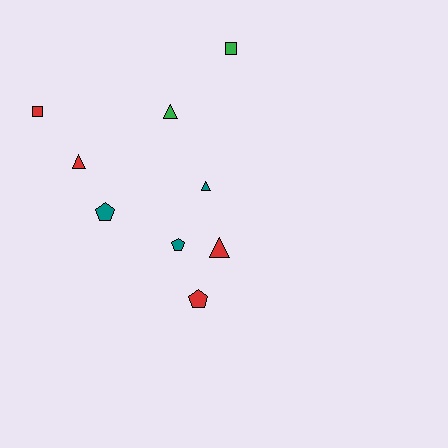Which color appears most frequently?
Red, with 4 objects.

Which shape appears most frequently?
Triangle, with 4 objects.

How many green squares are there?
There is 1 green square.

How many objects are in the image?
There are 9 objects.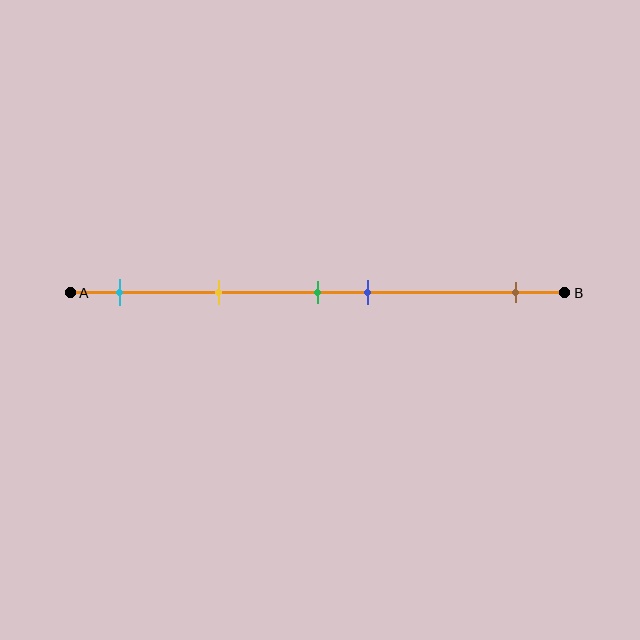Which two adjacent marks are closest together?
The green and blue marks are the closest adjacent pair.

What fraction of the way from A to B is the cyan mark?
The cyan mark is approximately 10% (0.1) of the way from A to B.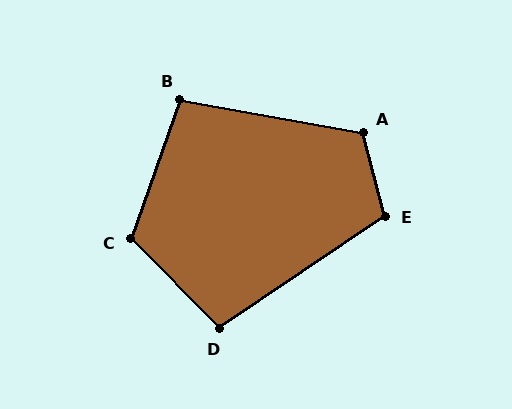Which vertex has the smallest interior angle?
B, at approximately 99 degrees.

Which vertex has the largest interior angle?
C, at approximately 116 degrees.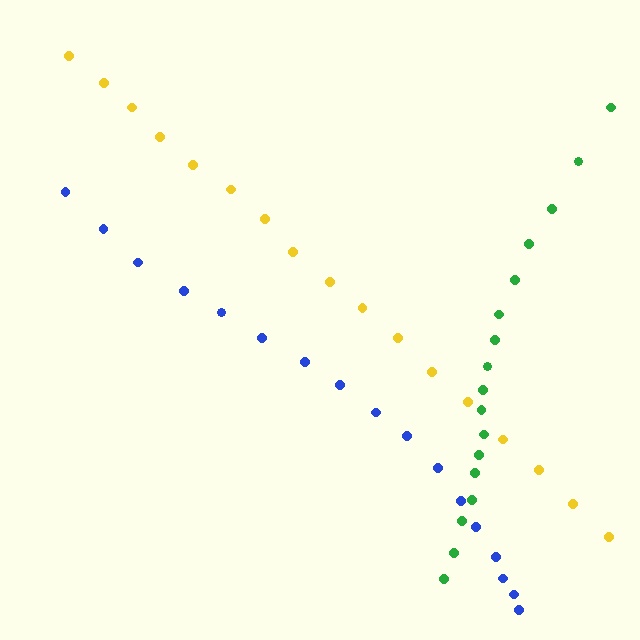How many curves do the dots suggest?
There are 3 distinct paths.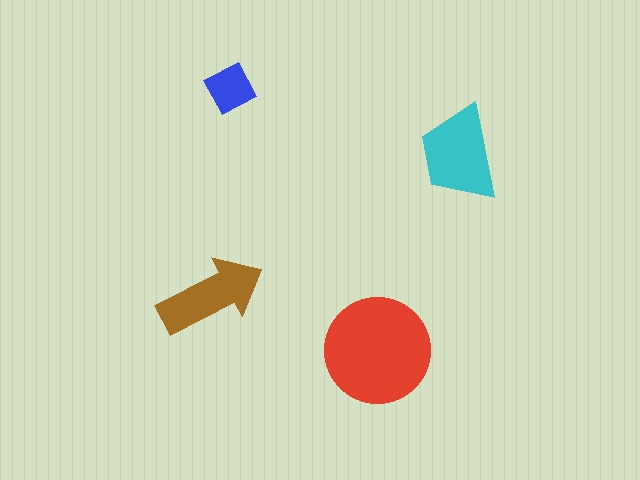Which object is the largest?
The red circle.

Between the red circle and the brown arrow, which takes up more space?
The red circle.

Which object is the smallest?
The blue diamond.